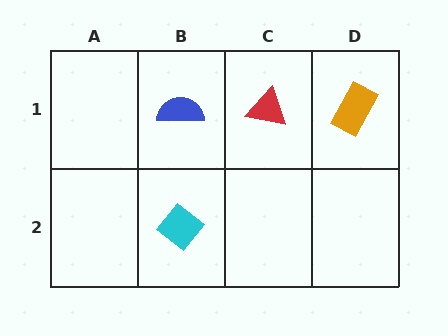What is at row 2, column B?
A cyan diamond.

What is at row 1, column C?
A red triangle.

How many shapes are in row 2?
1 shape.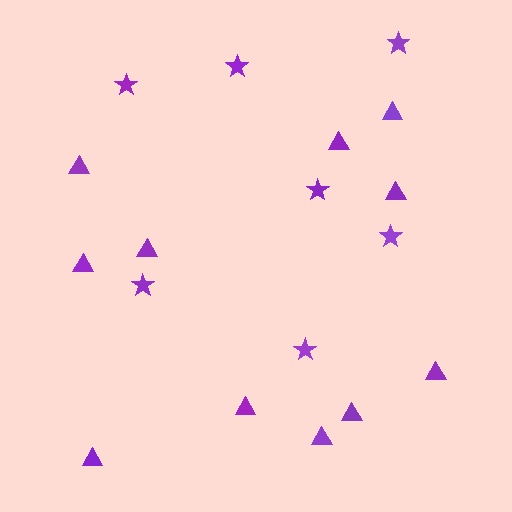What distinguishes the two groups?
There are 2 groups: one group of triangles (11) and one group of stars (7).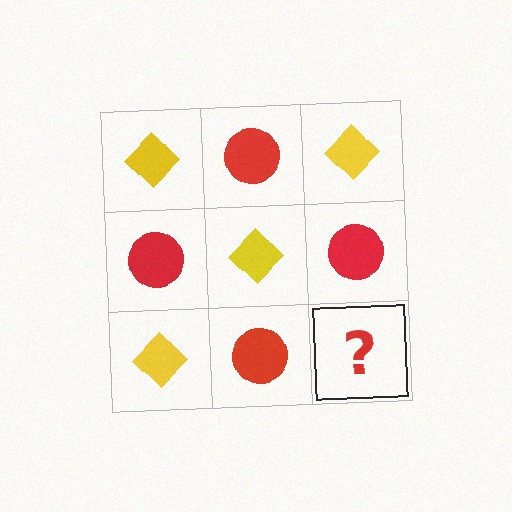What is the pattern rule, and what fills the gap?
The rule is that it alternates yellow diamond and red circle in a checkerboard pattern. The gap should be filled with a yellow diamond.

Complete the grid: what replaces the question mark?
The question mark should be replaced with a yellow diamond.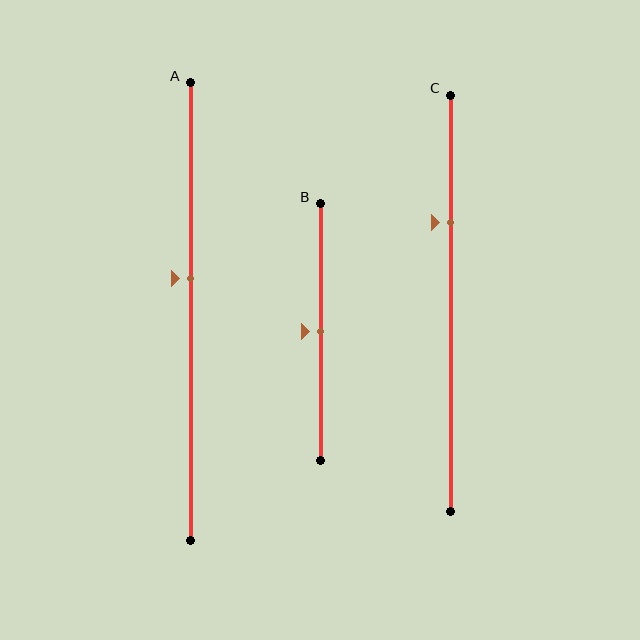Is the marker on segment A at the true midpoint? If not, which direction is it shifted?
No, the marker on segment A is shifted upward by about 7% of the segment length.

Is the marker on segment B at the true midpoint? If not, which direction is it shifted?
Yes, the marker on segment B is at the true midpoint.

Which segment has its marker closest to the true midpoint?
Segment B has its marker closest to the true midpoint.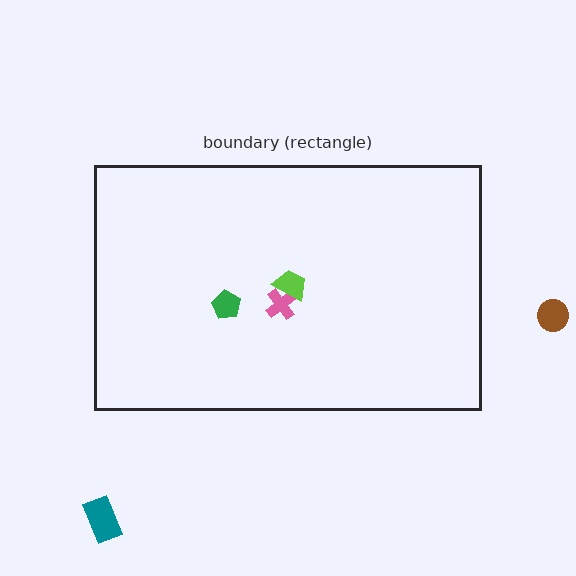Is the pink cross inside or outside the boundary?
Inside.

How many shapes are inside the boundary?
3 inside, 2 outside.